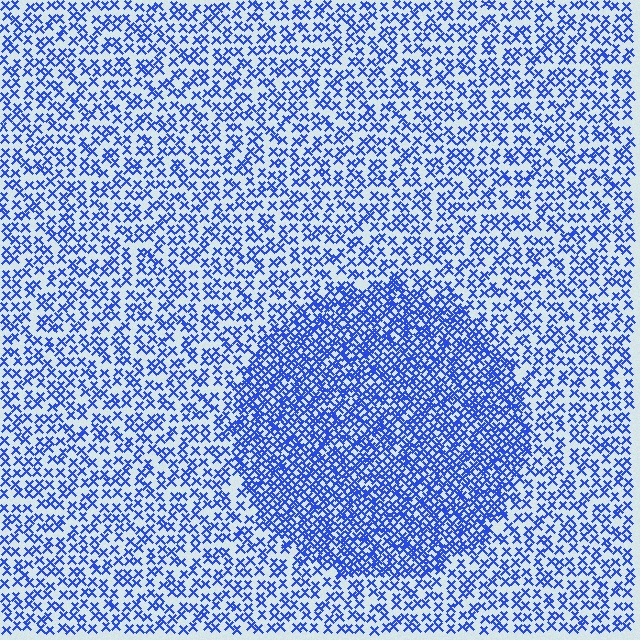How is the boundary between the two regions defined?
The boundary is defined by a change in element density (approximately 2.0x ratio). All elements are the same color, size, and shape.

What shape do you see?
I see a circle.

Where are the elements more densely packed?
The elements are more densely packed inside the circle boundary.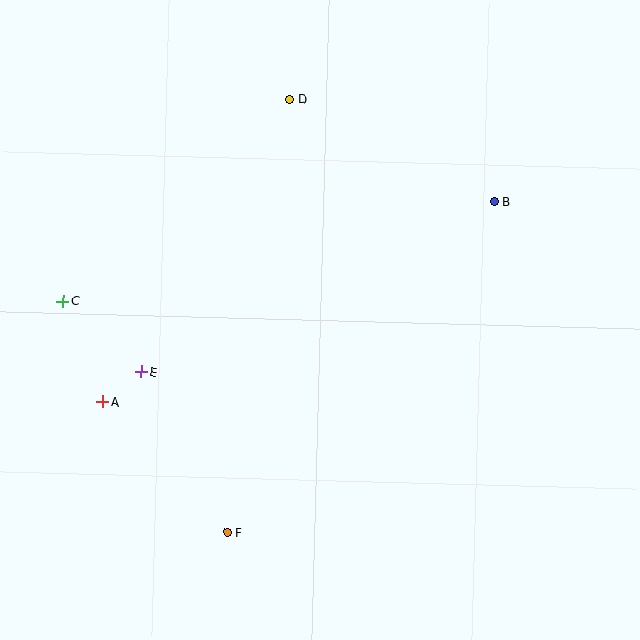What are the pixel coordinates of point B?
Point B is at (495, 201).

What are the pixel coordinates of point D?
Point D is at (290, 99).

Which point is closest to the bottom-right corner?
Point F is closest to the bottom-right corner.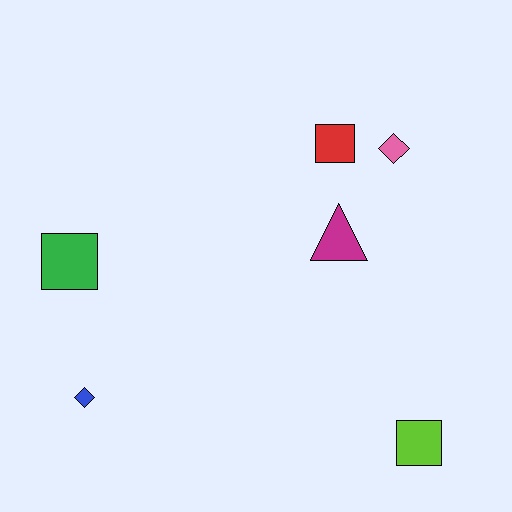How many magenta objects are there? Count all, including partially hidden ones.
There is 1 magenta object.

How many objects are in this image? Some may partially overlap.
There are 6 objects.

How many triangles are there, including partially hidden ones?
There is 1 triangle.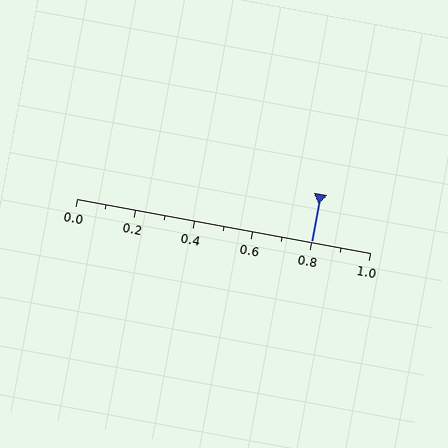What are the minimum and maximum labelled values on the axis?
The axis runs from 0.0 to 1.0.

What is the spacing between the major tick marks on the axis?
The major ticks are spaced 0.2 apart.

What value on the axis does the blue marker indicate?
The marker indicates approximately 0.8.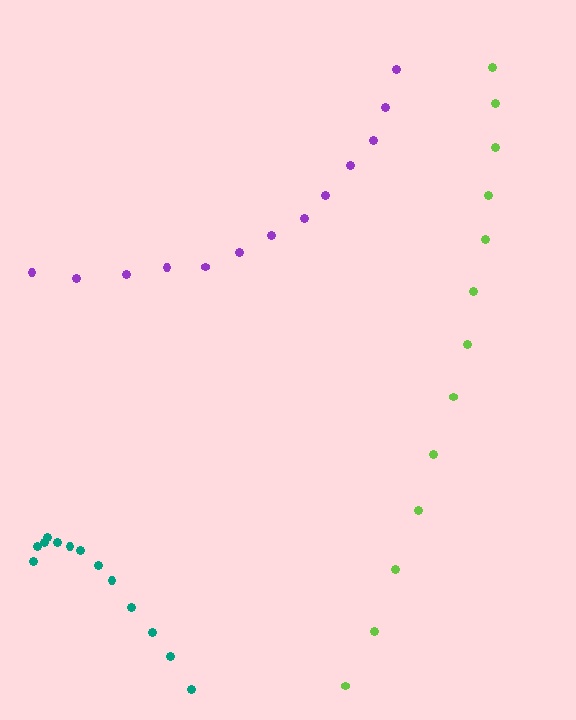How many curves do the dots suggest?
There are 3 distinct paths.